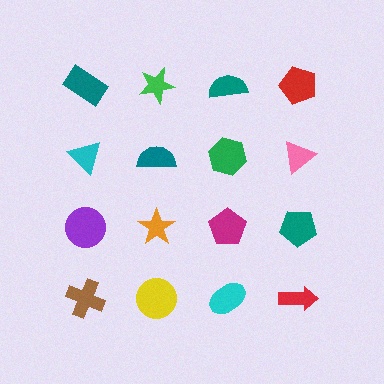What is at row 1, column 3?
A teal semicircle.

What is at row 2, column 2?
A teal semicircle.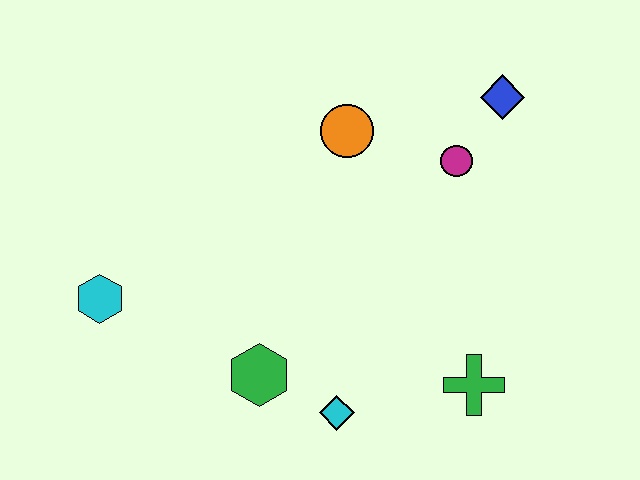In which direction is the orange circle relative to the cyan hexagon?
The orange circle is to the right of the cyan hexagon.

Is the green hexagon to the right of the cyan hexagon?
Yes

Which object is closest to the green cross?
The cyan diamond is closest to the green cross.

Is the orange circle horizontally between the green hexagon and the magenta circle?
Yes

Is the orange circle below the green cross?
No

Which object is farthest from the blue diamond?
The cyan hexagon is farthest from the blue diamond.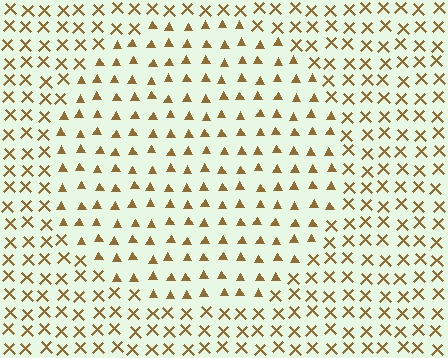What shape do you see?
I see a circle.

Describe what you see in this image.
The image is filled with small brown elements arranged in a uniform grid. A circle-shaped region contains triangles, while the surrounding area contains X marks. The boundary is defined purely by the change in element shape.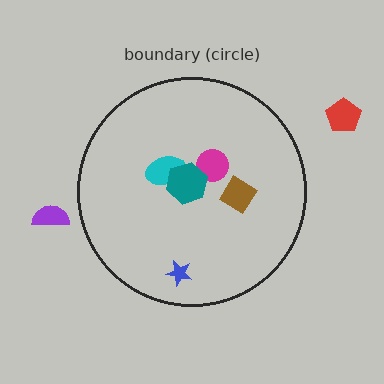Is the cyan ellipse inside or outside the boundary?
Inside.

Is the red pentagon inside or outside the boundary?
Outside.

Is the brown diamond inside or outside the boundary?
Inside.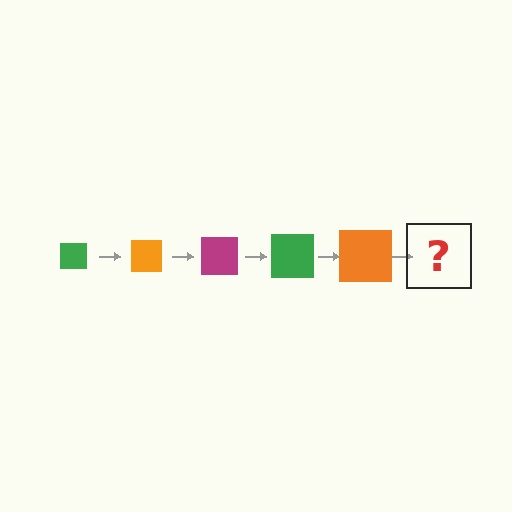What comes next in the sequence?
The next element should be a magenta square, larger than the previous one.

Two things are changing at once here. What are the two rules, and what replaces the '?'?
The two rules are that the square grows larger each step and the color cycles through green, orange, and magenta. The '?' should be a magenta square, larger than the previous one.